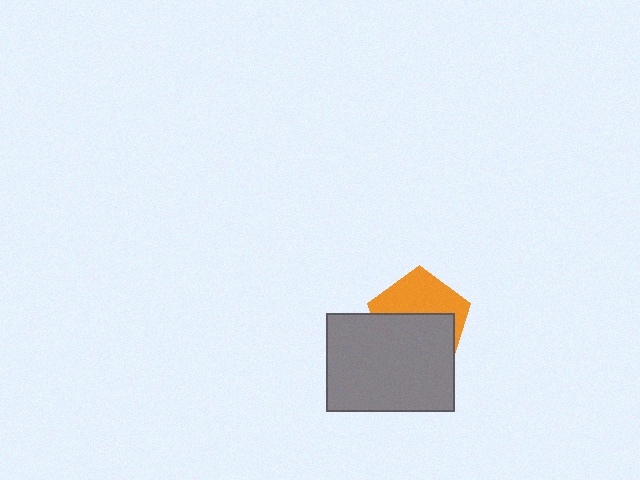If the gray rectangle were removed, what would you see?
You would see the complete orange pentagon.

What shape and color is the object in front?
The object in front is a gray rectangle.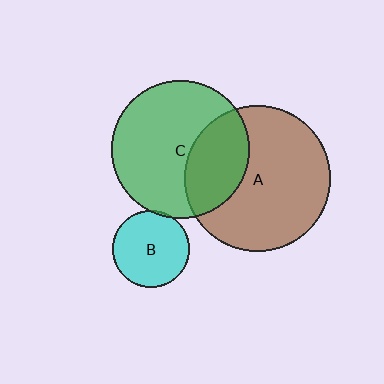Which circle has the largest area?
Circle A (brown).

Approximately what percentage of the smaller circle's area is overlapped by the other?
Approximately 5%.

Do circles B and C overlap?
Yes.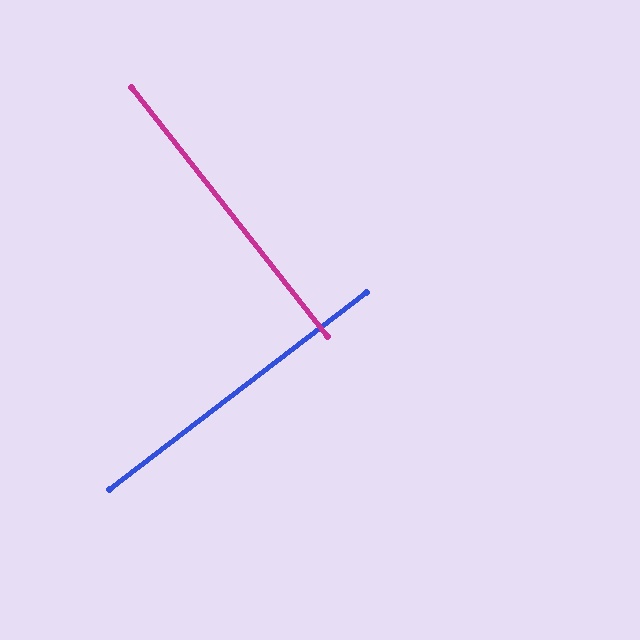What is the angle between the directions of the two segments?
Approximately 89 degrees.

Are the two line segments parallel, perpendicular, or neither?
Perpendicular — they meet at approximately 89°.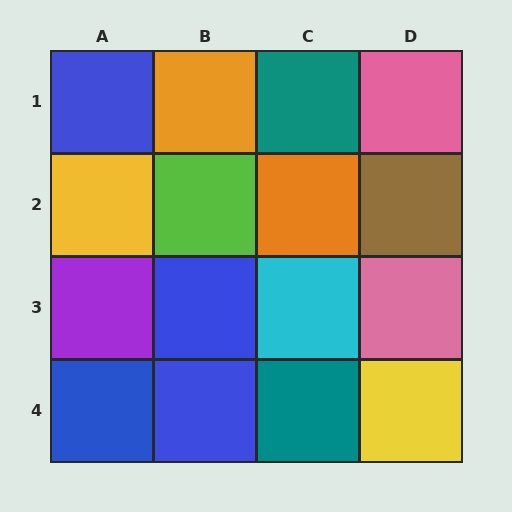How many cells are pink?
2 cells are pink.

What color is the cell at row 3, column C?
Cyan.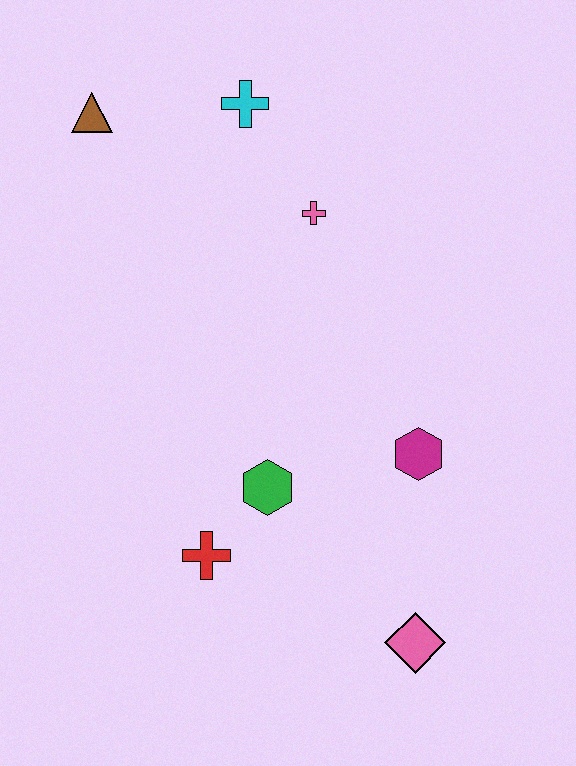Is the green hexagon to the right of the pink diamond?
No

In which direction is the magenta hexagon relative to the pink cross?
The magenta hexagon is below the pink cross.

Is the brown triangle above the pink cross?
Yes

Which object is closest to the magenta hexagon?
The green hexagon is closest to the magenta hexagon.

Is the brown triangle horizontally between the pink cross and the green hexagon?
No